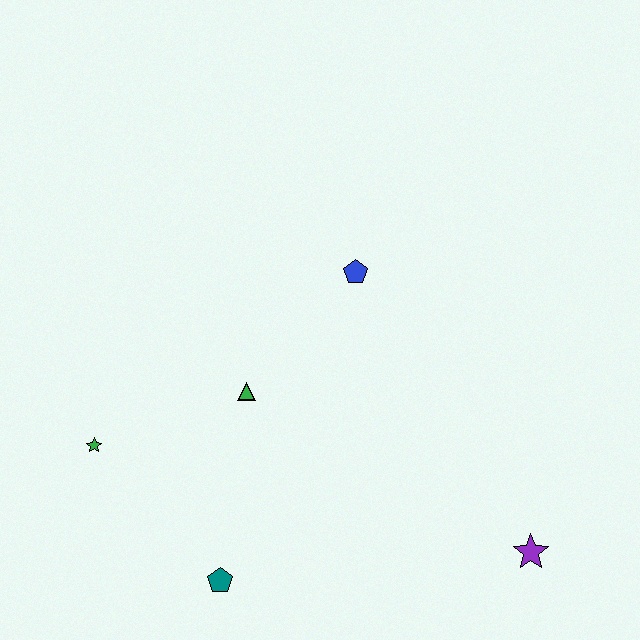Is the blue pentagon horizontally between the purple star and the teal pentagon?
Yes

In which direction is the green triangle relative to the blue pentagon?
The green triangle is below the blue pentagon.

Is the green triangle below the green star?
No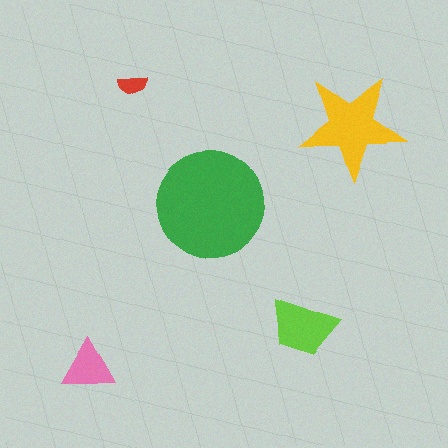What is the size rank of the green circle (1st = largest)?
1st.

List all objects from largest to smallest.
The green circle, the yellow star, the lime trapezoid, the pink triangle, the red semicircle.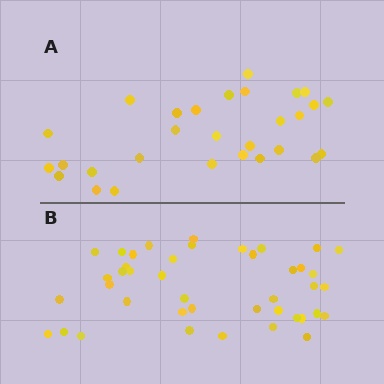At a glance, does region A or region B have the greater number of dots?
Region B (the bottom region) has more dots.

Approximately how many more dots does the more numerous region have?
Region B has approximately 15 more dots than region A.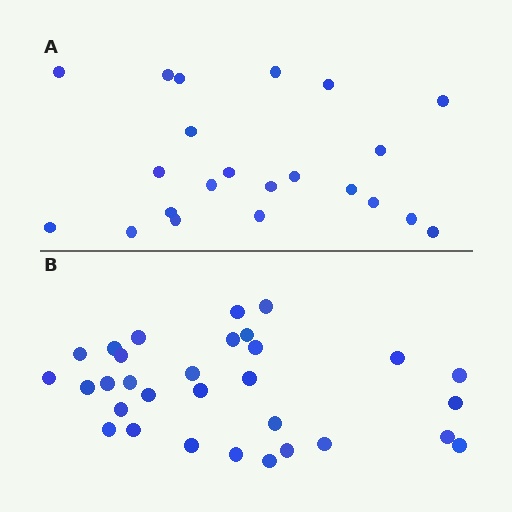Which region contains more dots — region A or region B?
Region B (the bottom region) has more dots.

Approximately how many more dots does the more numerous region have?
Region B has roughly 8 or so more dots than region A.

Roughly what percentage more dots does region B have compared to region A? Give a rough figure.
About 40% more.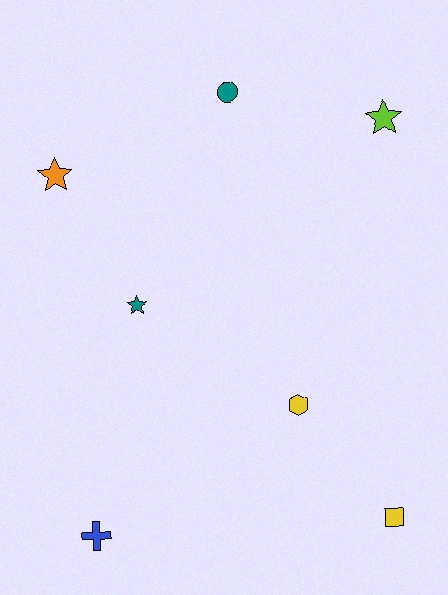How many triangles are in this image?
There are no triangles.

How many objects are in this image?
There are 7 objects.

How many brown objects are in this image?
There are no brown objects.